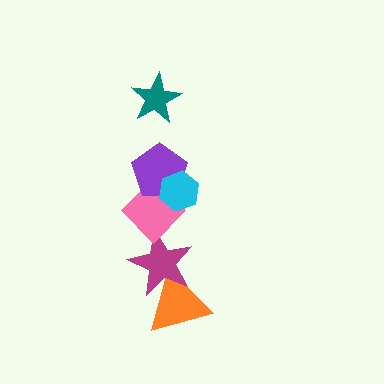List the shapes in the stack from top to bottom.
From top to bottom: the teal star, the cyan hexagon, the purple pentagon, the pink diamond, the magenta star, the orange triangle.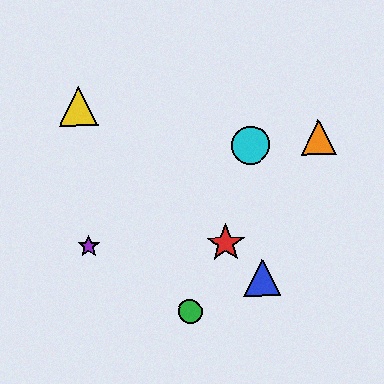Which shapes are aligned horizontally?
The red star, the purple star are aligned horizontally.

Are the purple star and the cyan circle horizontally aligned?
No, the purple star is at y≈246 and the cyan circle is at y≈145.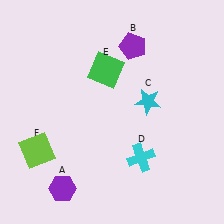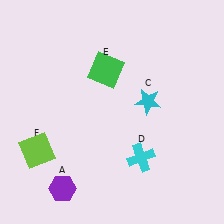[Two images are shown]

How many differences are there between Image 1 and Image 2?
There is 1 difference between the two images.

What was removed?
The purple pentagon (B) was removed in Image 2.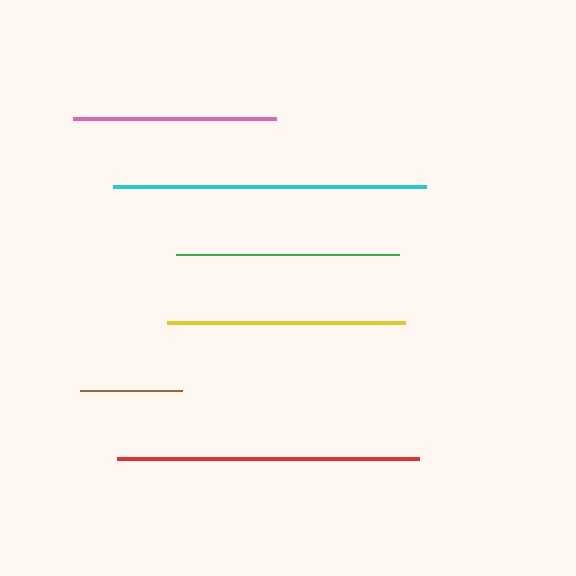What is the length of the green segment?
The green segment is approximately 224 pixels long.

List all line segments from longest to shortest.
From longest to shortest: cyan, red, yellow, green, pink, brown.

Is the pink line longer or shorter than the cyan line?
The cyan line is longer than the pink line.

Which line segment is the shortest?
The brown line is the shortest at approximately 102 pixels.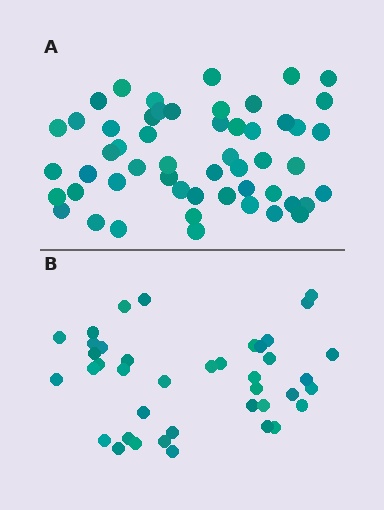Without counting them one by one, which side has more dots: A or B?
Region A (the top region) has more dots.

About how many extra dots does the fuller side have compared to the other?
Region A has approximately 15 more dots than region B.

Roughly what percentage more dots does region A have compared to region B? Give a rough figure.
About 30% more.